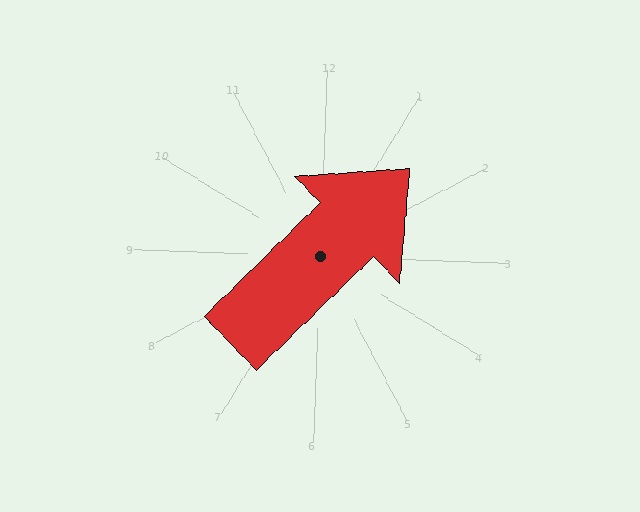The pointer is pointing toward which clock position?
Roughly 1 o'clock.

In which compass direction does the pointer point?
Northeast.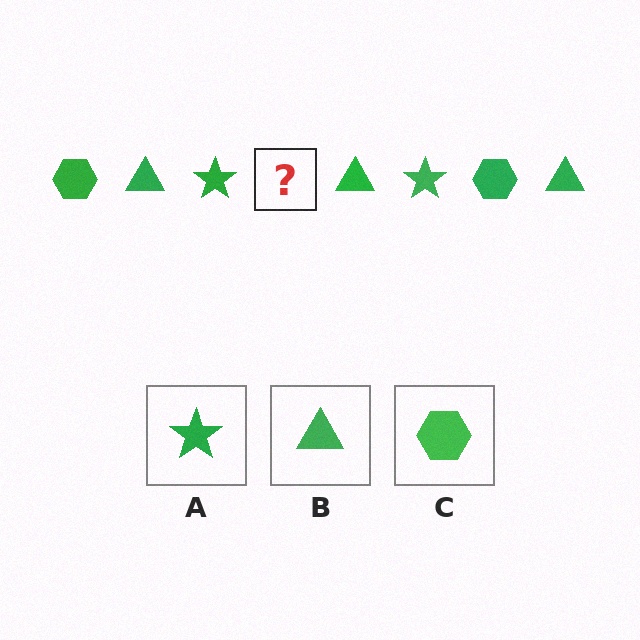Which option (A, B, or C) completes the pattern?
C.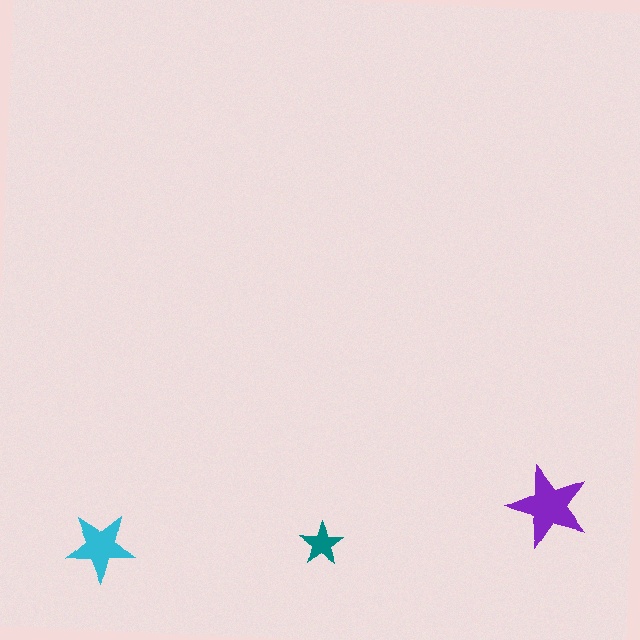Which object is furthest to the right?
The purple star is rightmost.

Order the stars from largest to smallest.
the purple one, the cyan one, the teal one.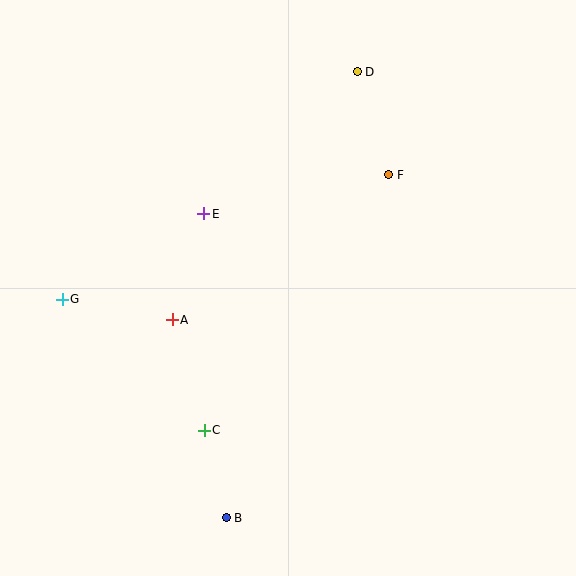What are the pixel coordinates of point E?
Point E is at (204, 214).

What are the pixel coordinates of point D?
Point D is at (357, 72).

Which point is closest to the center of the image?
Point E at (204, 214) is closest to the center.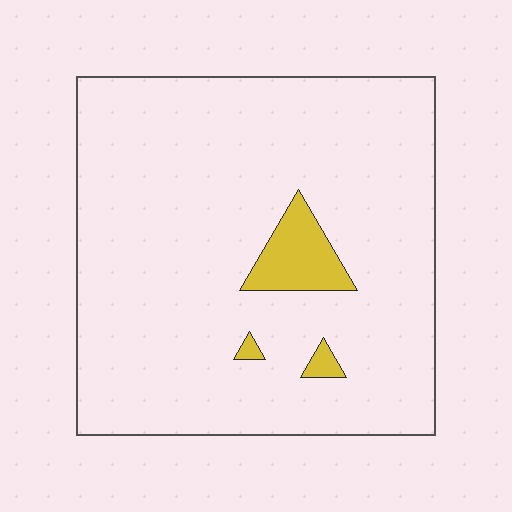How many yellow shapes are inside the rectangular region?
3.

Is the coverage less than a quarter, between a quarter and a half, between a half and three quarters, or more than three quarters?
Less than a quarter.